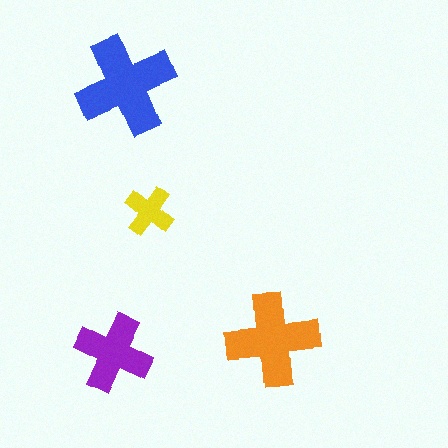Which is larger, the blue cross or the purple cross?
The blue one.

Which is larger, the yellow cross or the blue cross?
The blue one.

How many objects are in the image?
There are 4 objects in the image.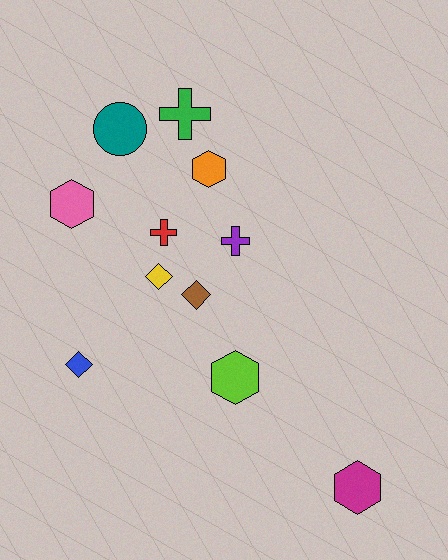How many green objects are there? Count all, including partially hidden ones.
There is 1 green object.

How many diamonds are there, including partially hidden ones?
There are 3 diamonds.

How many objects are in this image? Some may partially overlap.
There are 11 objects.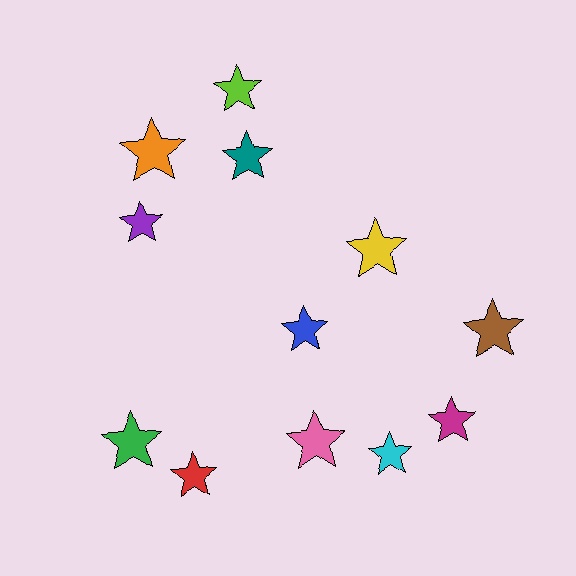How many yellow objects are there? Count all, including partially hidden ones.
There is 1 yellow object.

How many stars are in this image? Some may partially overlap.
There are 12 stars.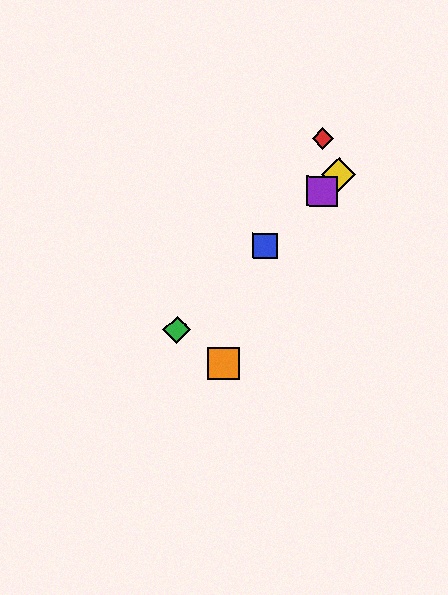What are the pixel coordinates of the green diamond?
The green diamond is at (177, 330).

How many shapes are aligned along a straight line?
4 shapes (the blue square, the green diamond, the yellow diamond, the purple square) are aligned along a straight line.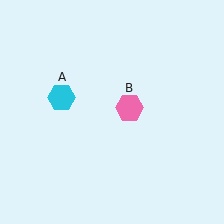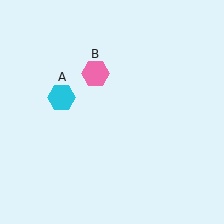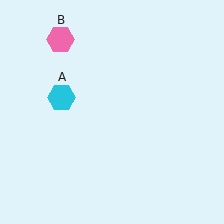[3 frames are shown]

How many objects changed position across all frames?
1 object changed position: pink hexagon (object B).